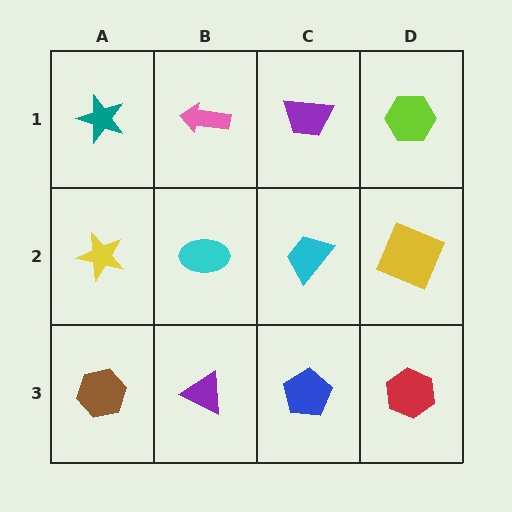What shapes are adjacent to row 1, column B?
A cyan ellipse (row 2, column B), a teal star (row 1, column A), a purple trapezoid (row 1, column C).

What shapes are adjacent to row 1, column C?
A cyan trapezoid (row 2, column C), a pink arrow (row 1, column B), a lime hexagon (row 1, column D).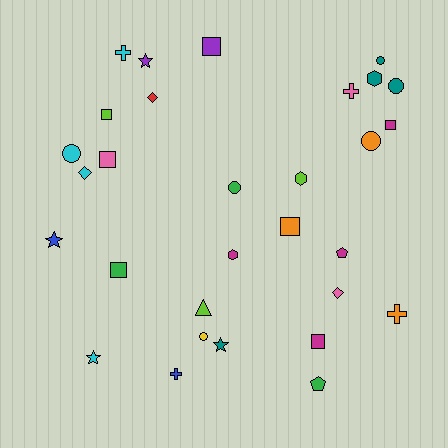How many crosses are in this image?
There are 4 crosses.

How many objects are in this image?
There are 30 objects.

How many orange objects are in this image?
There are 3 orange objects.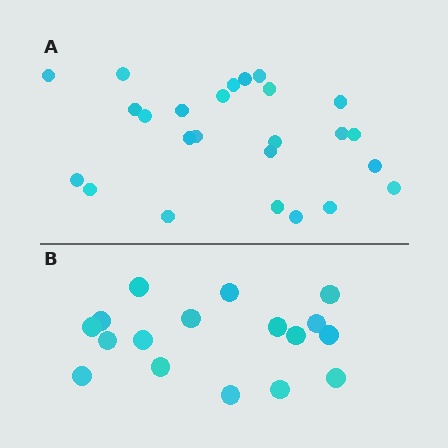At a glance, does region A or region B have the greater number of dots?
Region A (the top region) has more dots.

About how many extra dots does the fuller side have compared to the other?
Region A has roughly 8 or so more dots than region B.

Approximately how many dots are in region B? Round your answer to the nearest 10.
About 20 dots. (The exact count is 17, which rounds to 20.)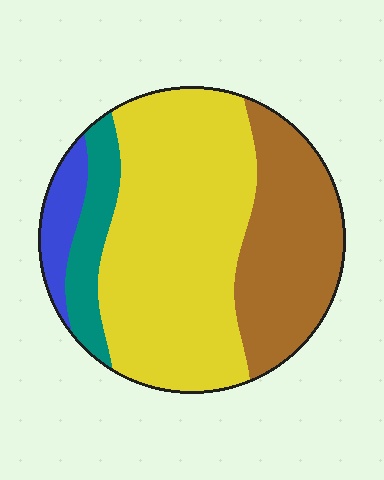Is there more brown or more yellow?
Yellow.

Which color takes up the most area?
Yellow, at roughly 55%.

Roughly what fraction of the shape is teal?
Teal takes up about one tenth (1/10) of the shape.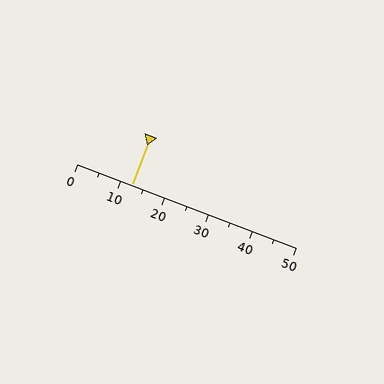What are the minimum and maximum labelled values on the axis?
The axis runs from 0 to 50.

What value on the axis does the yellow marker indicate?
The marker indicates approximately 12.5.